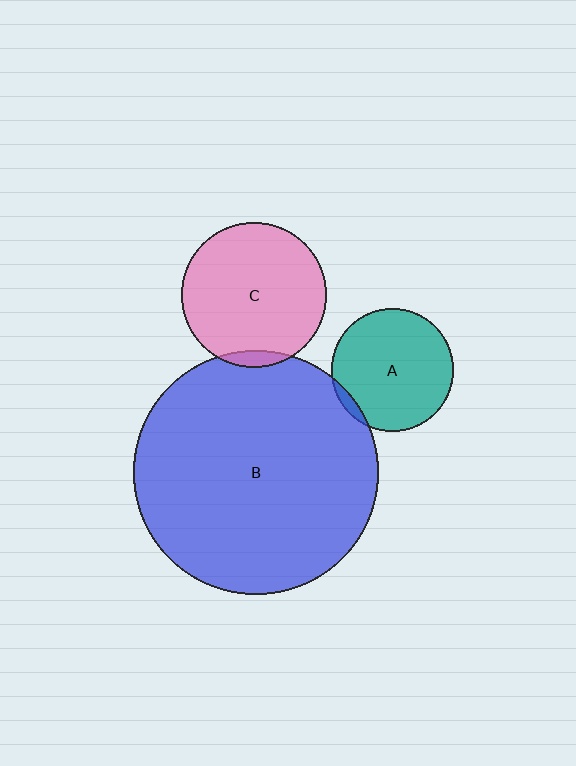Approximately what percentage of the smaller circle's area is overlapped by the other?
Approximately 5%.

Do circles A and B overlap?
Yes.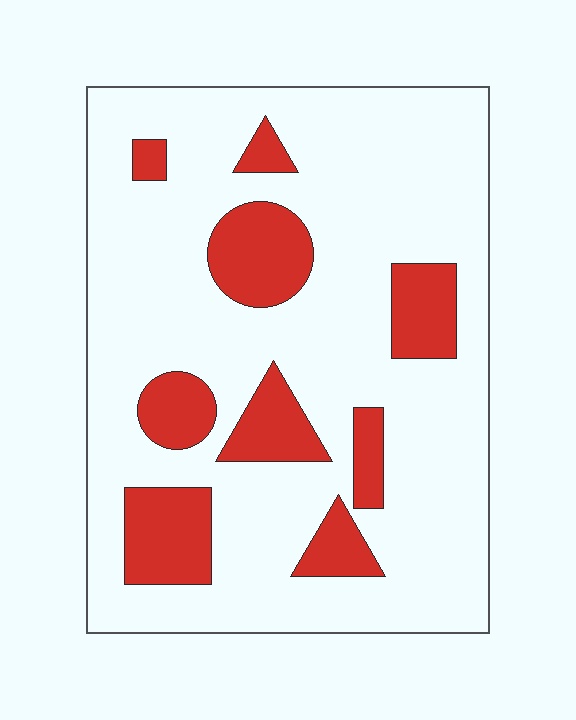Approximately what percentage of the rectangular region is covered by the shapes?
Approximately 20%.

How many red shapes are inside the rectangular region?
9.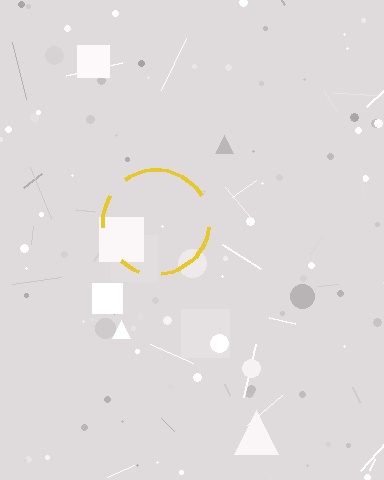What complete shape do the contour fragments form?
The contour fragments form a circle.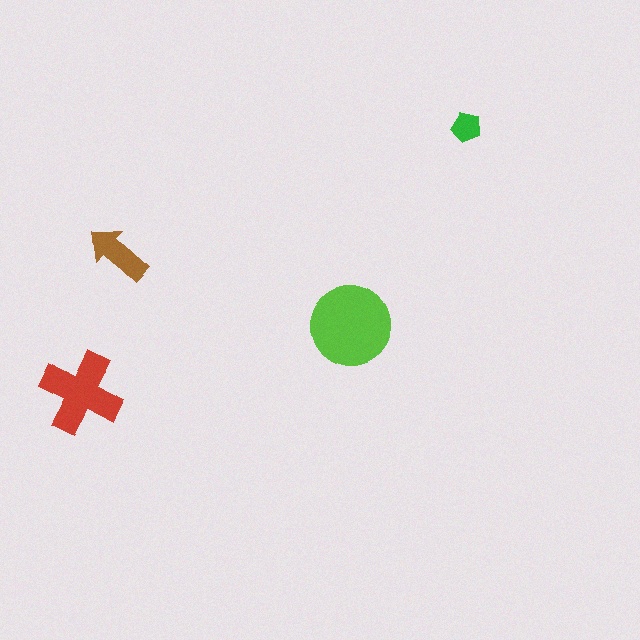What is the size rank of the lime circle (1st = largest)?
1st.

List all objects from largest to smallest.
The lime circle, the red cross, the brown arrow, the green pentagon.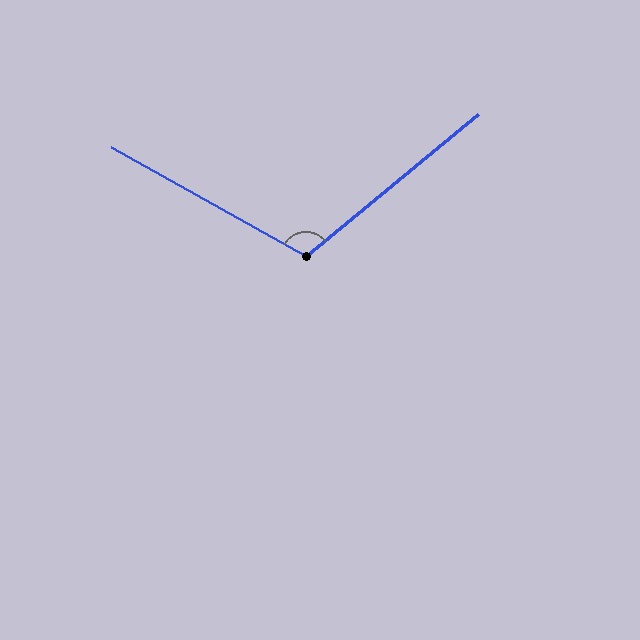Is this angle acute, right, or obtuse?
It is obtuse.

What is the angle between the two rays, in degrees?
Approximately 111 degrees.